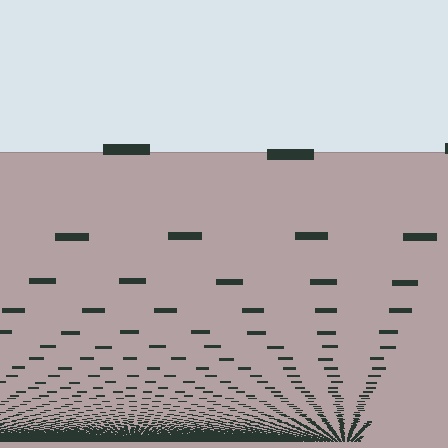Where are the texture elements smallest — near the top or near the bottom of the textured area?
Near the bottom.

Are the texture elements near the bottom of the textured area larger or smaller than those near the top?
Smaller. The gradient is inverted — elements near the bottom are smaller and denser.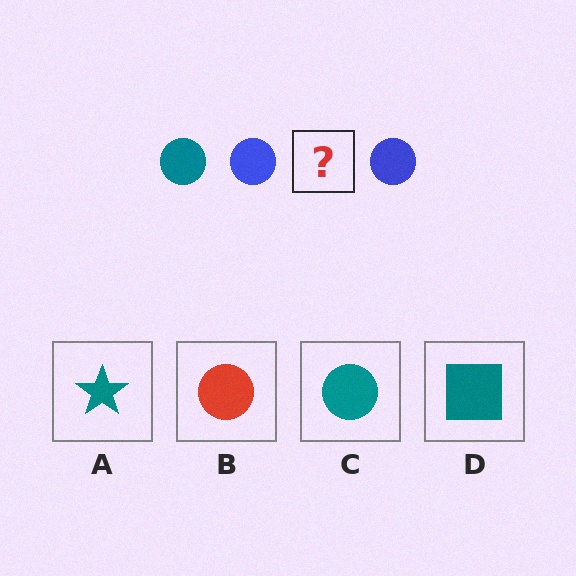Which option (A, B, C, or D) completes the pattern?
C.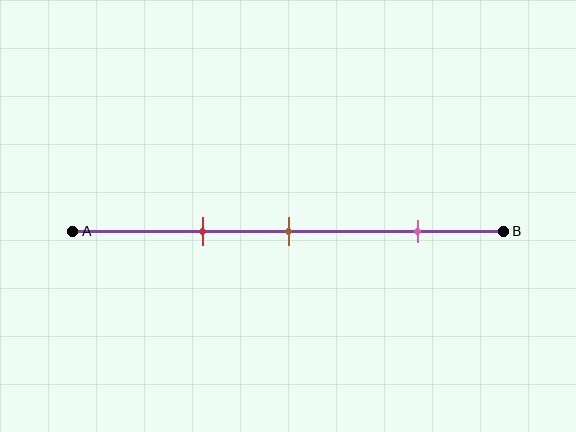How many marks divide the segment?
There are 3 marks dividing the segment.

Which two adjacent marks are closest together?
The red and brown marks are the closest adjacent pair.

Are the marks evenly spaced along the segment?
No, the marks are not evenly spaced.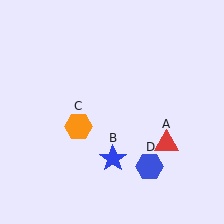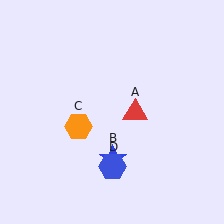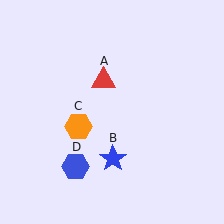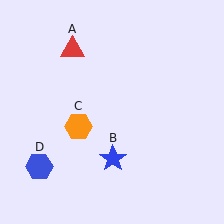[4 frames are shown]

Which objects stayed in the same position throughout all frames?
Blue star (object B) and orange hexagon (object C) remained stationary.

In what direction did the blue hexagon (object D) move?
The blue hexagon (object D) moved left.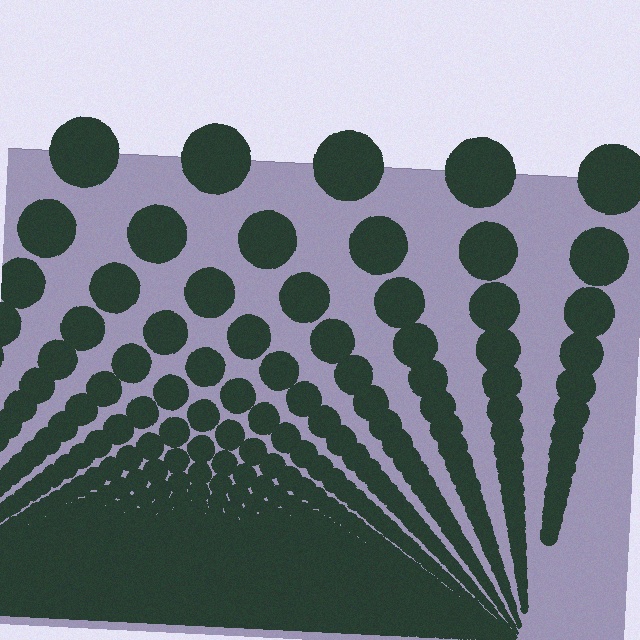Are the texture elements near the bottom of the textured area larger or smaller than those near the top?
Smaller. The gradient is inverted — elements near the bottom are smaller and denser.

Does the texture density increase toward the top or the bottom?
Density increases toward the bottom.